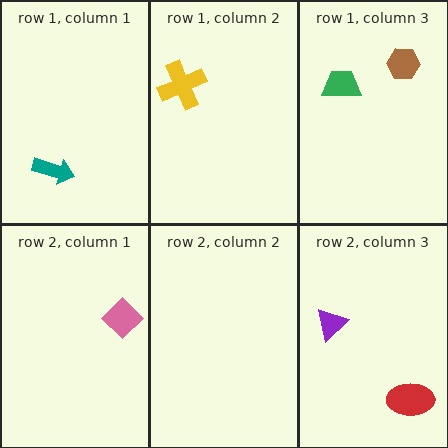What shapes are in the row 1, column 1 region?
The teal arrow.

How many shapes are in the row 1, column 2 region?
1.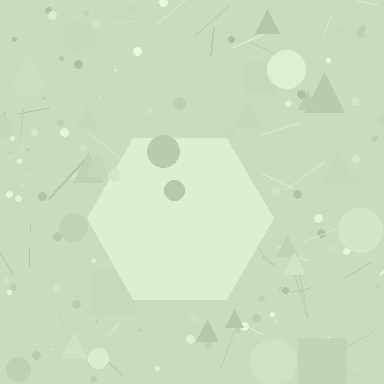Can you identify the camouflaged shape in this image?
The camouflaged shape is a hexagon.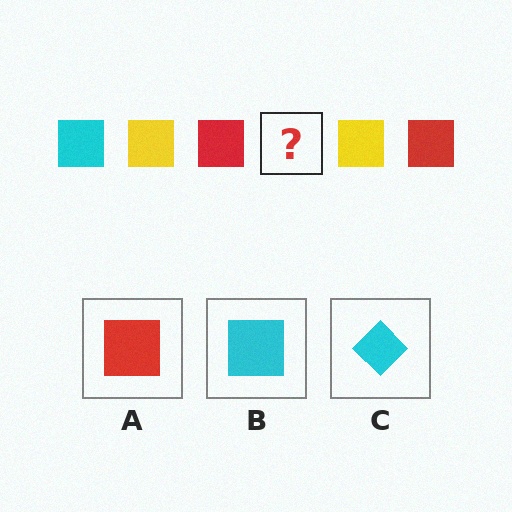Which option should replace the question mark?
Option B.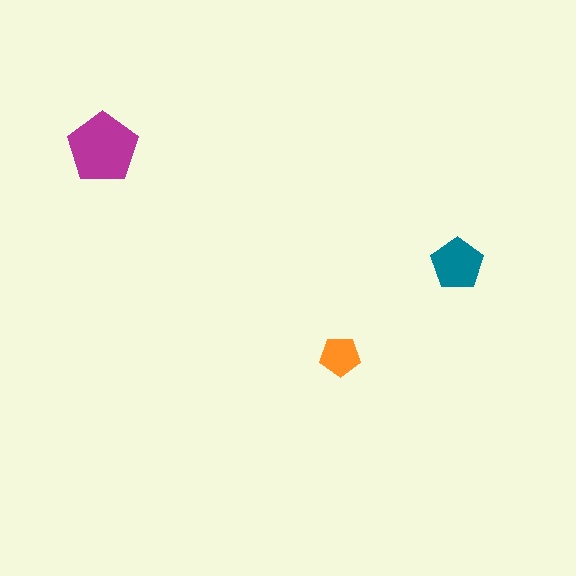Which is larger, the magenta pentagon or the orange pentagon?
The magenta one.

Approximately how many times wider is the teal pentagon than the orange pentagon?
About 1.5 times wider.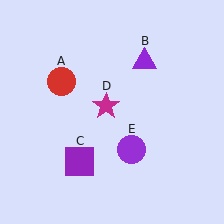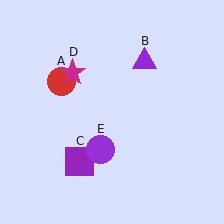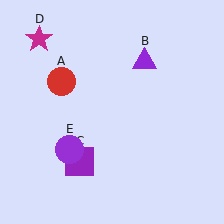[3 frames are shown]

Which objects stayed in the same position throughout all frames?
Red circle (object A) and purple triangle (object B) and purple square (object C) remained stationary.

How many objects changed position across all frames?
2 objects changed position: magenta star (object D), purple circle (object E).